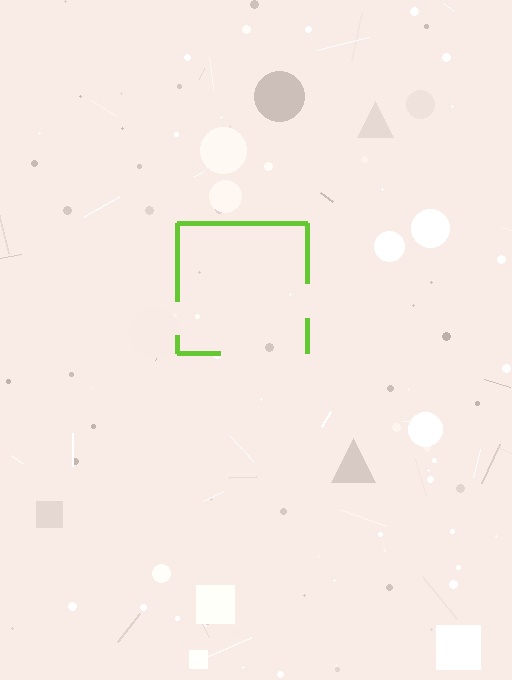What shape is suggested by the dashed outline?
The dashed outline suggests a square.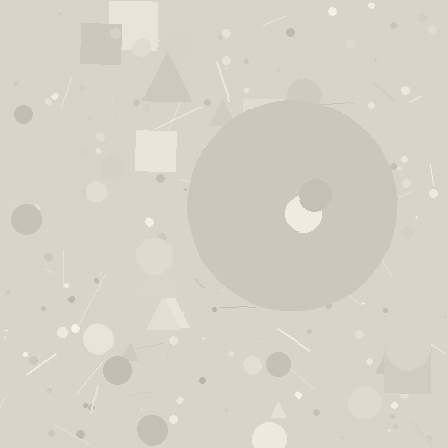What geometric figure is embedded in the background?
A circle is embedded in the background.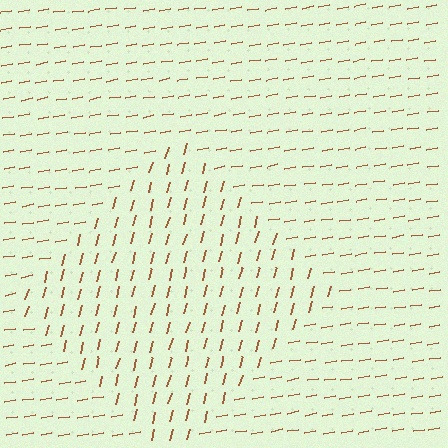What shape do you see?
I see a diamond.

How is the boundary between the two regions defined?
The boundary is defined purely by a change in line orientation (approximately 65 degrees difference). All lines are the same color and thickness.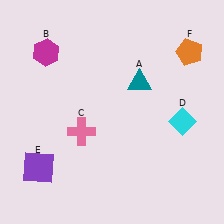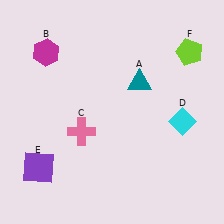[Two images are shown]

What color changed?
The pentagon (F) changed from orange in Image 1 to lime in Image 2.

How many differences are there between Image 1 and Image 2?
There is 1 difference between the two images.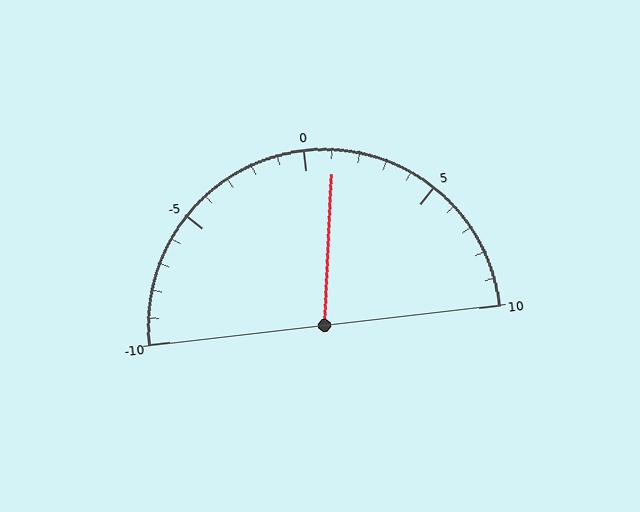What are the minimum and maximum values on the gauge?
The gauge ranges from -10 to 10.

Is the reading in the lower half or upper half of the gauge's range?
The reading is in the upper half of the range (-10 to 10).